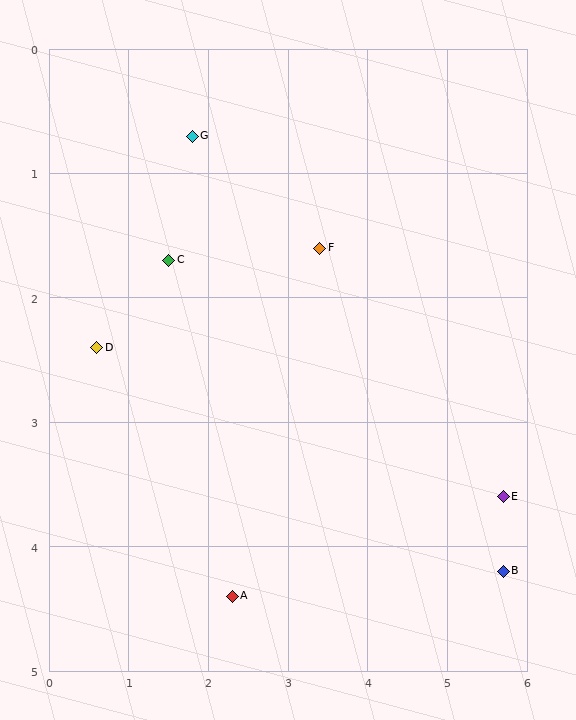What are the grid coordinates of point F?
Point F is at approximately (3.4, 1.6).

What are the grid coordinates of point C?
Point C is at approximately (1.5, 1.7).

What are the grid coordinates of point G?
Point G is at approximately (1.8, 0.7).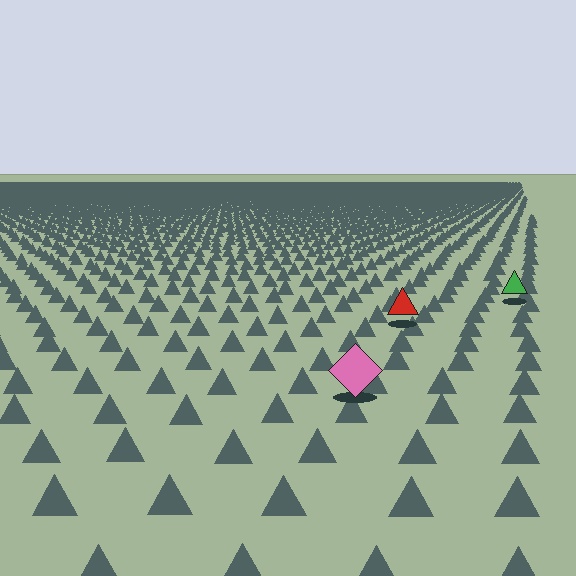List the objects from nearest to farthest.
From nearest to farthest: the pink diamond, the red triangle, the green triangle.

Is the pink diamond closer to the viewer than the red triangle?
Yes. The pink diamond is closer — you can tell from the texture gradient: the ground texture is coarser near it.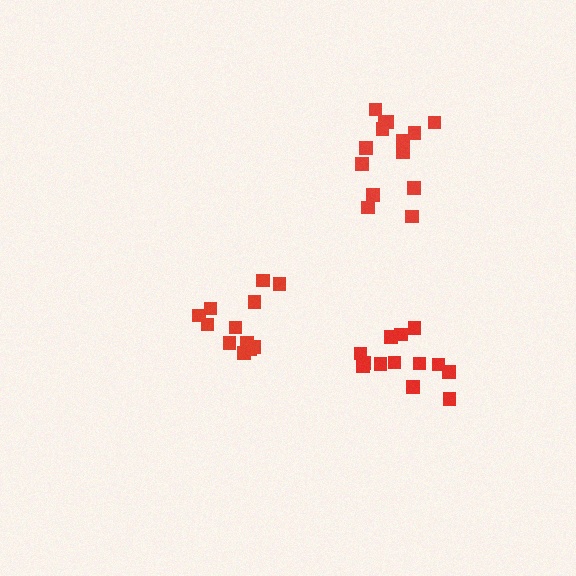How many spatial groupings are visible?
There are 3 spatial groupings.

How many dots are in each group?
Group 1: 13 dots, Group 2: 15 dots, Group 3: 12 dots (40 total).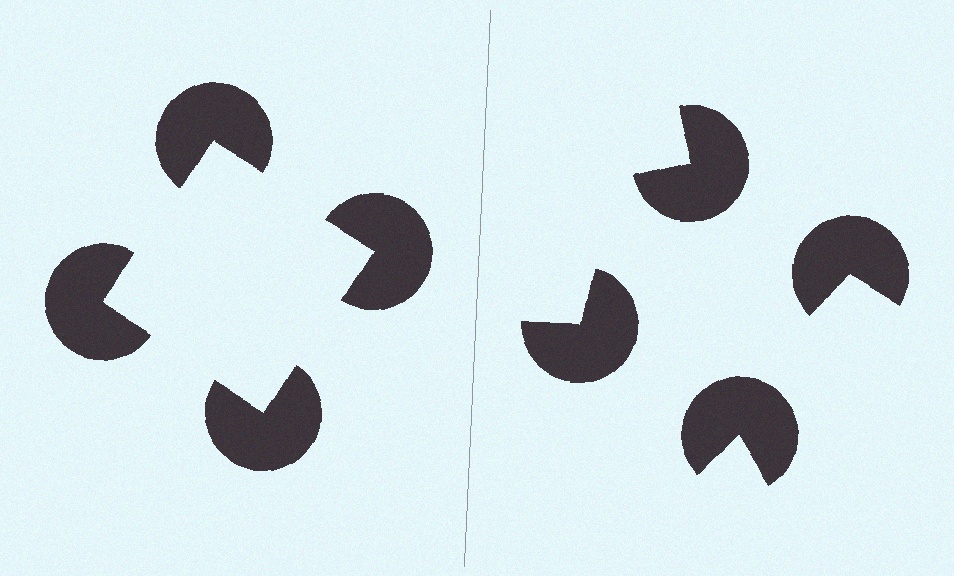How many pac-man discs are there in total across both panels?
8 — 4 on each side.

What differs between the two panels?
The pac-man discs are positioned identically on both sides; only the wedge orientations differ. On the left they align to a square; on the right they are misaligned.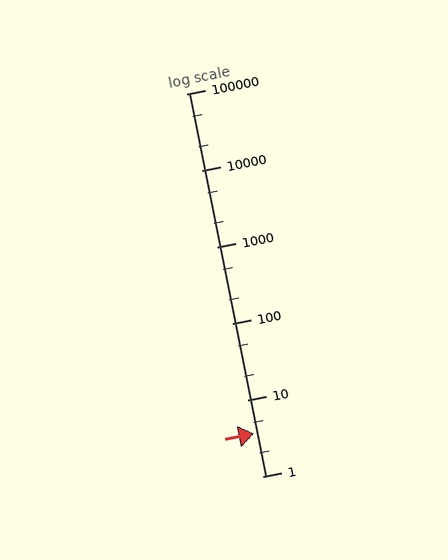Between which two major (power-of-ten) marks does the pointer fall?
The pointer is between 1 and 10.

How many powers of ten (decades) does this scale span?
The scale spans 5 decades, from 1 to 100000.